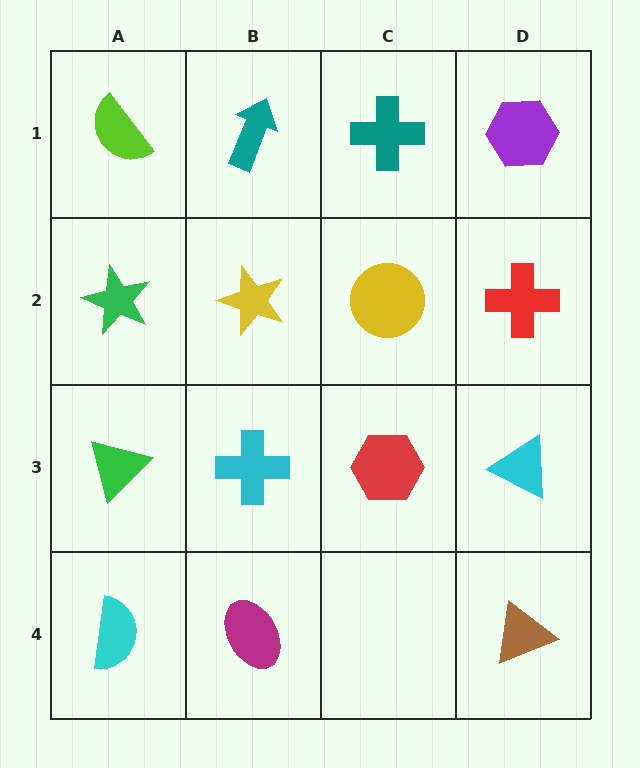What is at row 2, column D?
A red cross.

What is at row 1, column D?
A purple hexagon.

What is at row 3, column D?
A cyan triangle.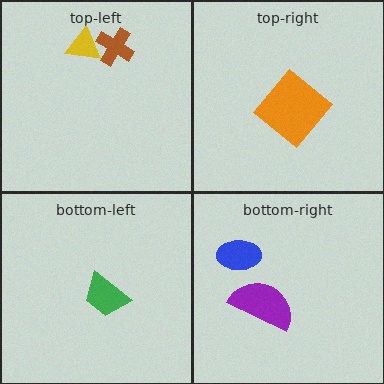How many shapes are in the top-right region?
1.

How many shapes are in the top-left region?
2.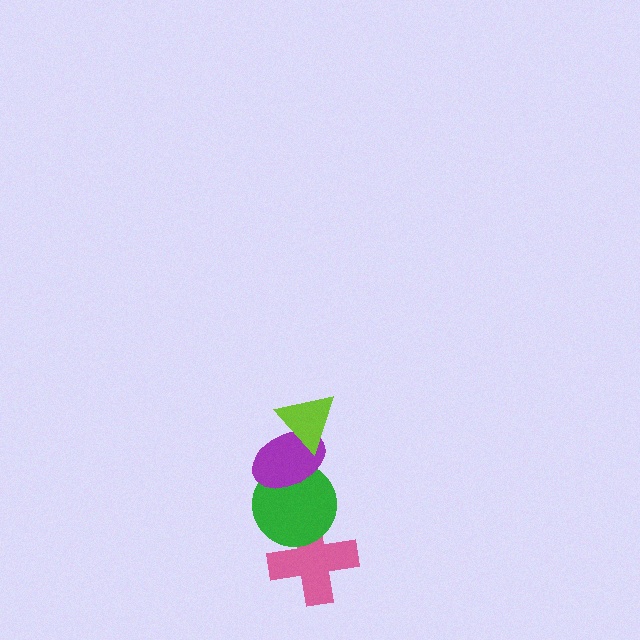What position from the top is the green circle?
The green circle is 3rd from the top.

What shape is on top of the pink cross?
The green circle is on top of the pink cross.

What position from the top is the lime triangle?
The lime triangle is 1st from the top.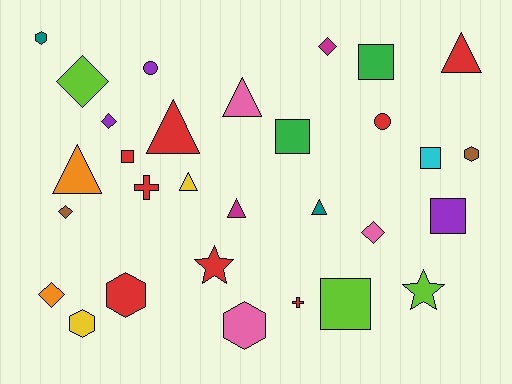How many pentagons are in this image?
There are no pentagons.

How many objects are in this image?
There are 30 objects.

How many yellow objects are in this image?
There are 2 yellow objects.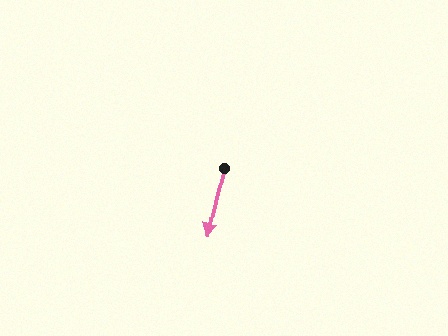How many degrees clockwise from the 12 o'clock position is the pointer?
Approximately 193 degrees.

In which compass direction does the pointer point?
South.